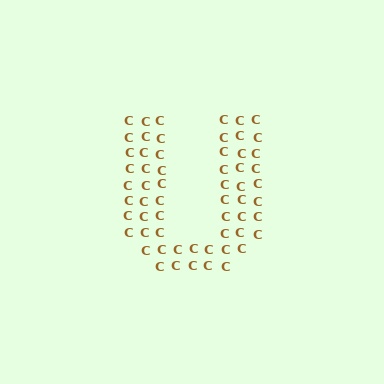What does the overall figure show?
The overall figure shows the letter U.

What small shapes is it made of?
It is made of small letter C's.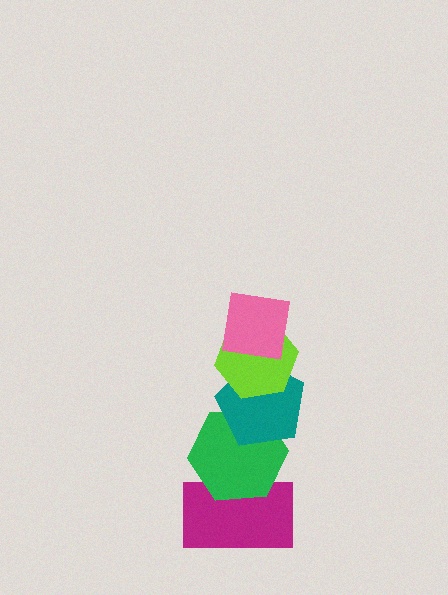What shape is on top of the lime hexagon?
The pink square is on top of the lime hexagon.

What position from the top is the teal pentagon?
The teal pentagon is 3rd from the top.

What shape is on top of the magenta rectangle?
The green hexagon is on top of the magenta rectangle.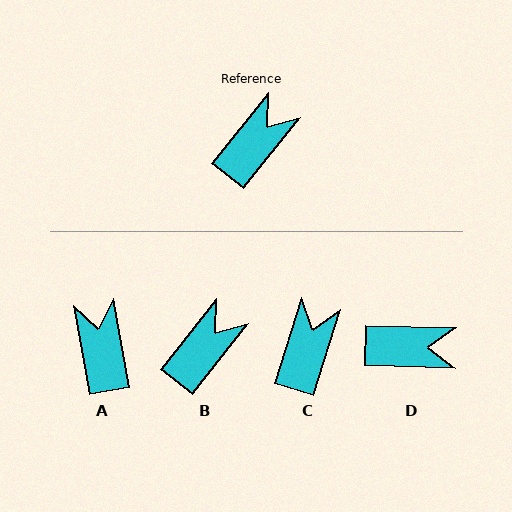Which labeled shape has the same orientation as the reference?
B.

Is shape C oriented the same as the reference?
No, it is off by about 21 degrees.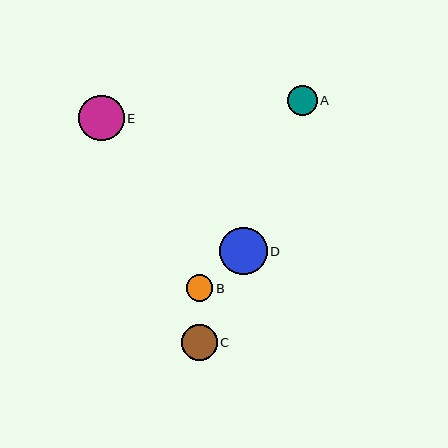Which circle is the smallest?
Circle B is the smallest with a size of approximately 27 pixels.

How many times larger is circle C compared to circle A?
Circle C is approximately 1.2 times the size of circle A.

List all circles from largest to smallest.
From largest to smallest: D, E, C, A, B.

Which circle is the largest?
Circle D is the largest with a size of approximately 48 pixels.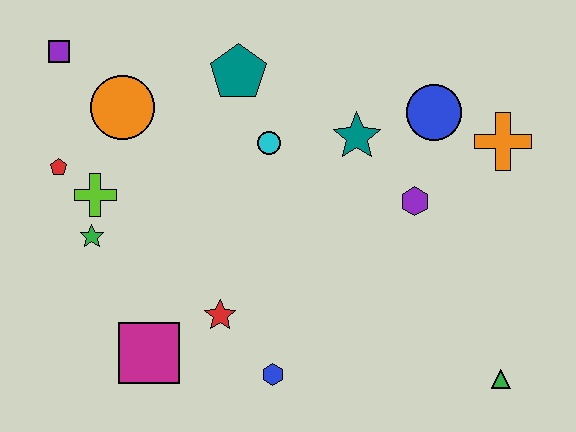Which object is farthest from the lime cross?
The green triangle is farthest from the lime cross.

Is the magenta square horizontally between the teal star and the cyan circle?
No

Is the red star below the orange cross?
Yes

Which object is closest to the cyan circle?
The teal pentagon is closest to the cyan circle.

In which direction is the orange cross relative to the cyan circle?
The orange cross is to the right of the cyan circle.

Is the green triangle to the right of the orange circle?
Yes